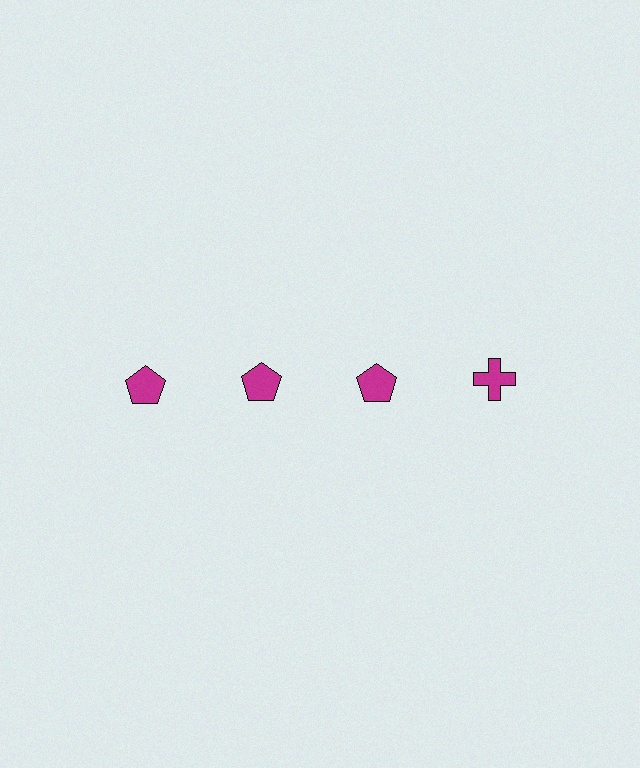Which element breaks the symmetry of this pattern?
The magenta cross in the top row, second from right column breaks the symmetry. All other shapes are magenta pentagons.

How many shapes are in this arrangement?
There are 4 shapes arranged in a grid pattern.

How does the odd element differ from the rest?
It has a different shape: cross instead of pentagon.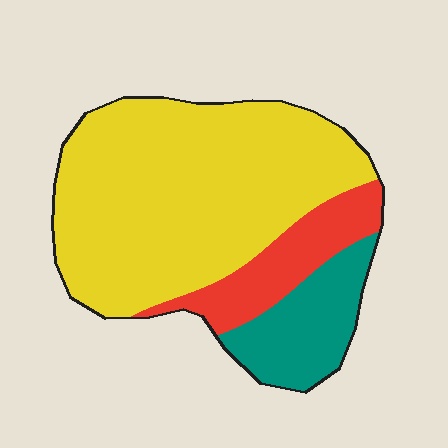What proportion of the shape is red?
Red takes up less than a sixth of the shape.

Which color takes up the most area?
Yellow, at roughly 70%.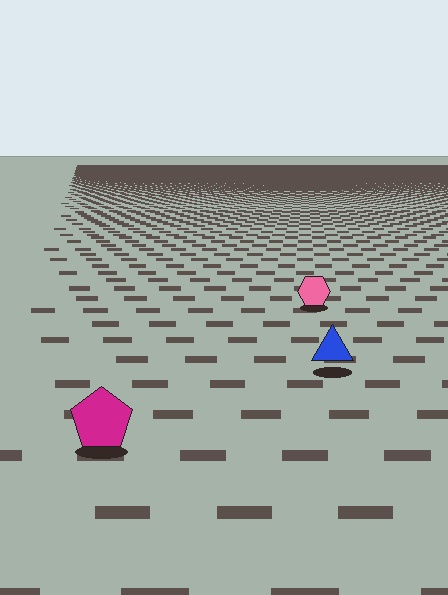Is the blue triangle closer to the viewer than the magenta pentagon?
No. The magenta pentagon is closer — you can tell from the texture gradient: the ground texture is coarser near it.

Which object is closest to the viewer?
The magenta pentagon is closest. The texture marks near it are larger and more spread out.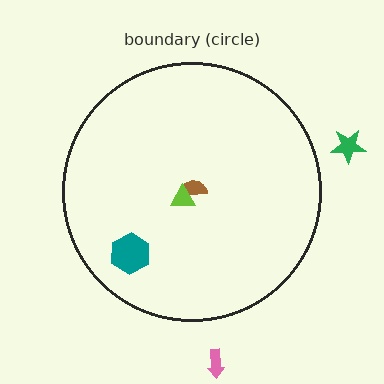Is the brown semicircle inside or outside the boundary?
Inside.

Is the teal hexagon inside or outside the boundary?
Inside.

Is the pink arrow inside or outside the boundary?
Outside.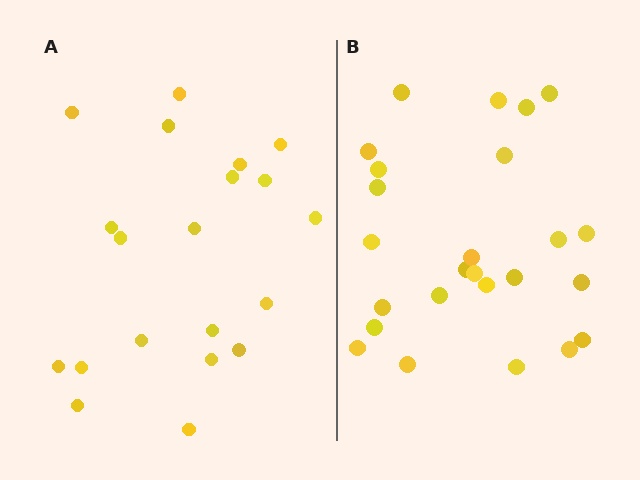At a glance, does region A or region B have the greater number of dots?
Region B (the right region) has more dots.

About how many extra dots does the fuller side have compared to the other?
Region B has about 5 more dots than region A.